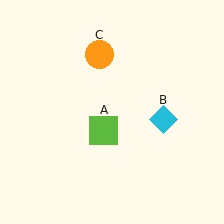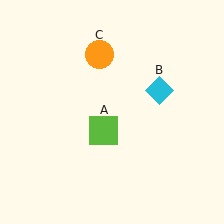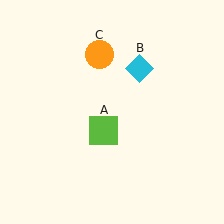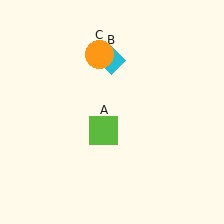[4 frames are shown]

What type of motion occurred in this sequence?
The cyan diamond (object B) rotated counterclockwise around the center of the scene.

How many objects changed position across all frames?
1 object changed position: cyan diamond (object B).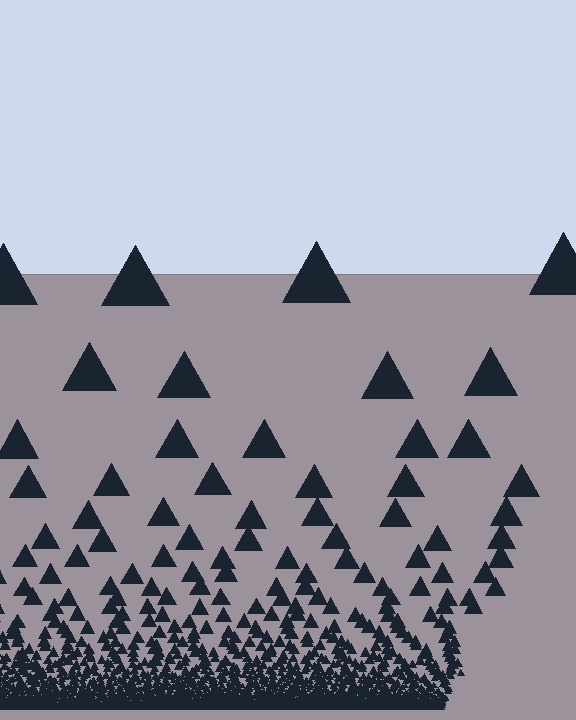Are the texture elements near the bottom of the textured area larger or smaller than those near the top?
Smaller. The gradient is inverted — elements near the bottom are smaller and denser.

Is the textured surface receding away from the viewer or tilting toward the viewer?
The surface appears to tilt toward the viewer. Texture elements get larger and sparser toward the top.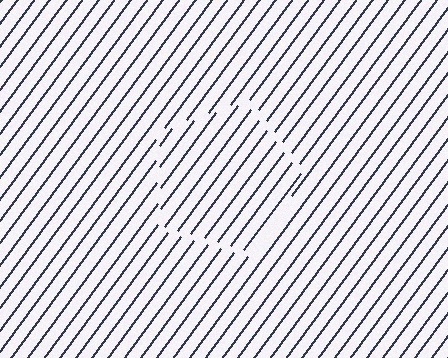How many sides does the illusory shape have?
5 sides — the line-ends trace a pentagon.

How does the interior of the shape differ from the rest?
The interior of the shape contains the same grating, shifted by half a period — the contour is defined by the phase discontinuity where line-ends from the inner and outer gratings abut.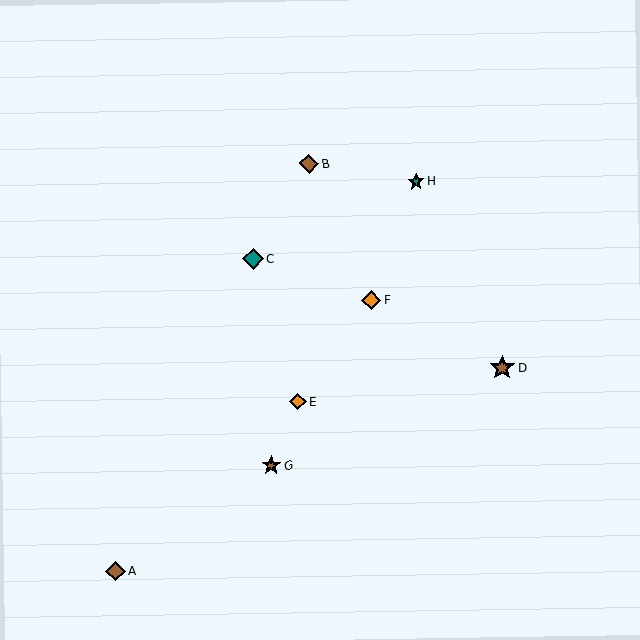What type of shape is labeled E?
Shape E is an orange diamond.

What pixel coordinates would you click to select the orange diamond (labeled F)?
Click at (371, 301) to select the orange diamond F.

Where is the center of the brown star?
The center of the brown star is at (502, 368).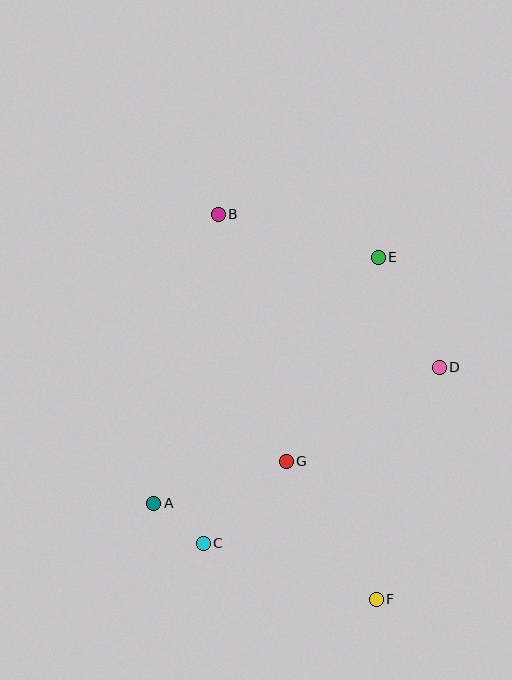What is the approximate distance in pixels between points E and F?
The distance between E and F is approximately 342 pixels.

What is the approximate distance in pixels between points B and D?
The distance between B and D is approximately 268 pixels.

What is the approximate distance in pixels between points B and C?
The distance between B and C is approximately 330 pixels.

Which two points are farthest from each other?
Points B and F are farthest from each other.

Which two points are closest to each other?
Points A and C are closest to each other.